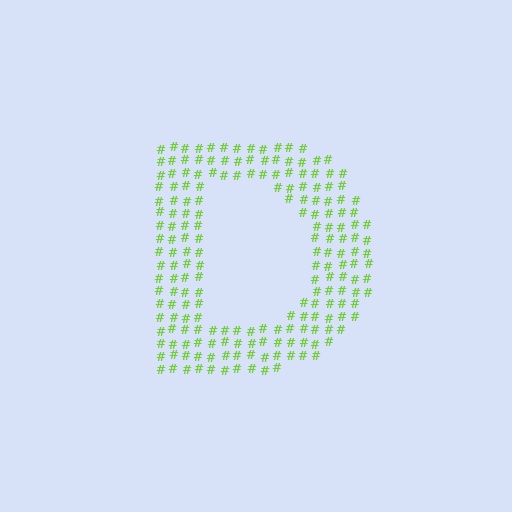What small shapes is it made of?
It is made of small hash symbols.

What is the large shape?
The large shape is the letter D.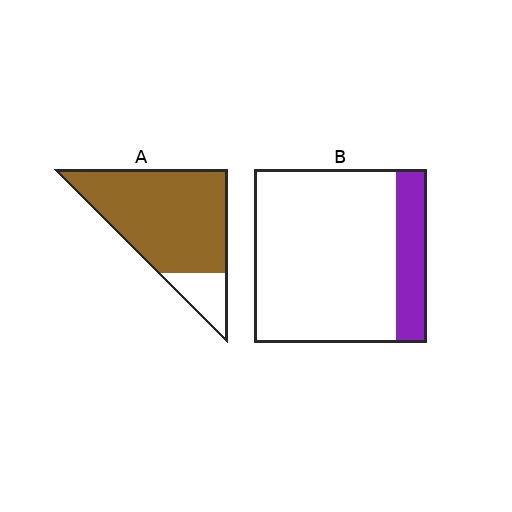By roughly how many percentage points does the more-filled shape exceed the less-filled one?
By roughly 65 percentage points (A over B).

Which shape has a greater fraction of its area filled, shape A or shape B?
Shape A.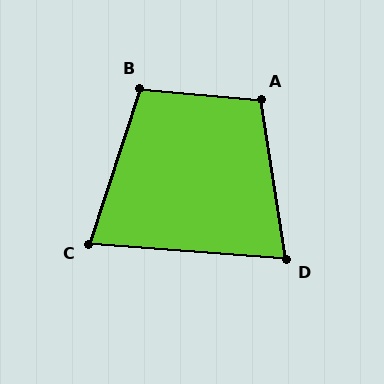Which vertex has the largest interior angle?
A, at approximately 104 degrees.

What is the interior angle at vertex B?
Approximately 103 degrees (obtuse).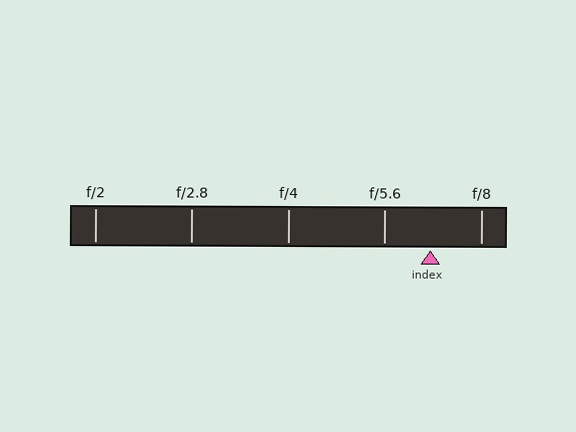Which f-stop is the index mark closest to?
The index mark is closest to f/5.6.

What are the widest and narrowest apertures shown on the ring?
The widest aperture shown is f/2 and the narrowest is f/8.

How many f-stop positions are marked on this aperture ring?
There are 5 f-stop positions marked.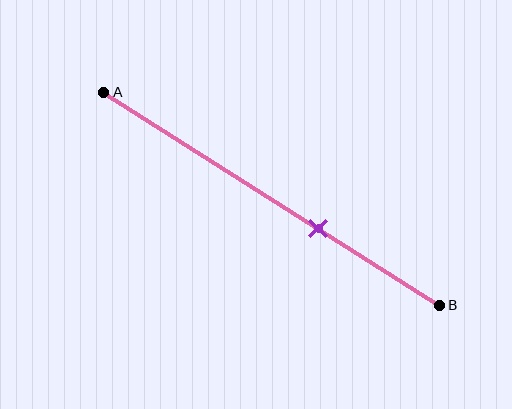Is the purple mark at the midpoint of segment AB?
No, the mark is at about 65% from A, not at the 50% midpoint.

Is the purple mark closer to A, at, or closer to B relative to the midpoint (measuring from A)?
The purple mark is closer to point B than the midpoint of segment AB.